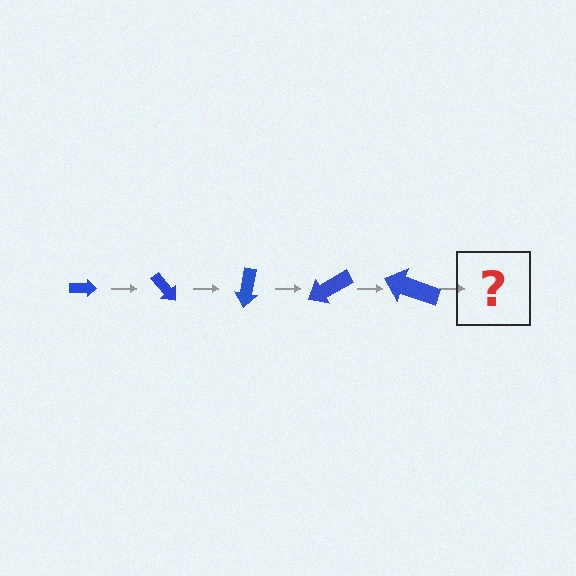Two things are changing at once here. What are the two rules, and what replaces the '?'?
The two rules are that the arrow grows larger each step and it rotates 50 degrees each step. The '?' should be an arrow, larger than the previous one and rotated 250 degrees from the start.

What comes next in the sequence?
The next element should be an arrow, larger than the previous one and rotated 250 degrees from the start.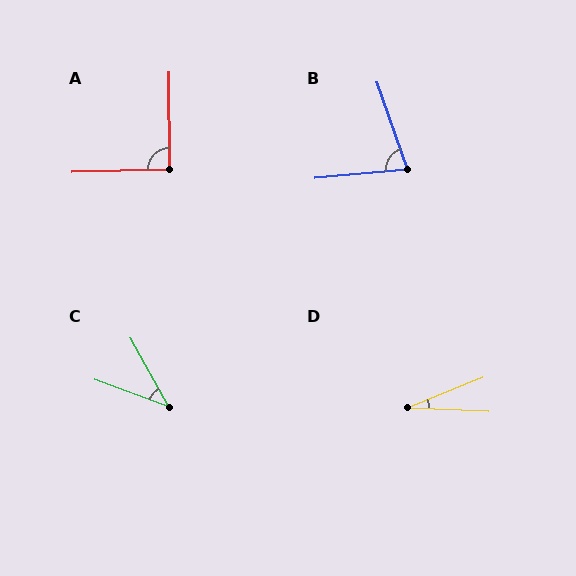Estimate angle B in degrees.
Approximately 77 degrees.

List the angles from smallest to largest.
D (24°), C (41°), B (77°), A (91°).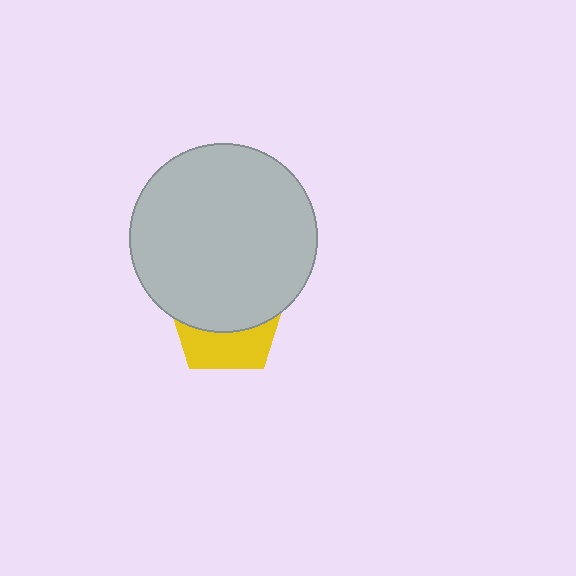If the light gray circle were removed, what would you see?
You would see the complete yellow pentagon.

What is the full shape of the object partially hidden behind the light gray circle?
The partially hidden object is a yellow pentagon.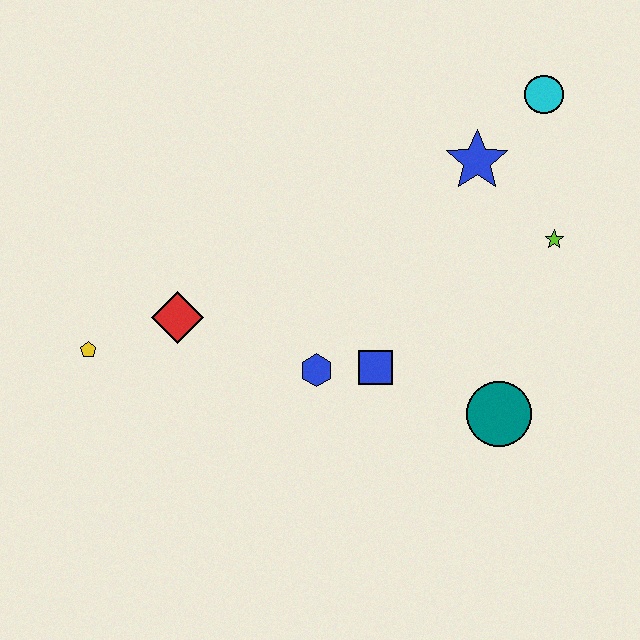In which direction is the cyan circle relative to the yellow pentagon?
The cyan circle is to the right of the yellow pentagon.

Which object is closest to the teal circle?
The blue square is closest to the teal circle.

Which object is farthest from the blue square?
The cyan circle is farthest from the blue square.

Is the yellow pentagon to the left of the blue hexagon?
Yes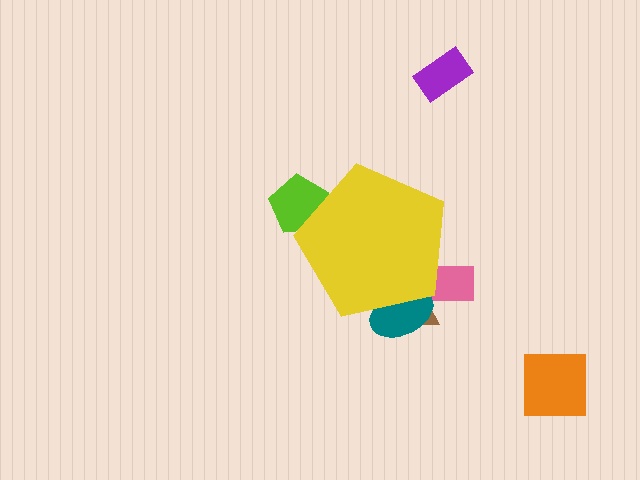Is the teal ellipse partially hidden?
Yes, the teal ellipse is partially hidden behind the yellow pentagon.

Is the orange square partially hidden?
No, the orange square is fully visible.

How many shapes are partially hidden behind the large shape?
4 shapes are partially hidden.